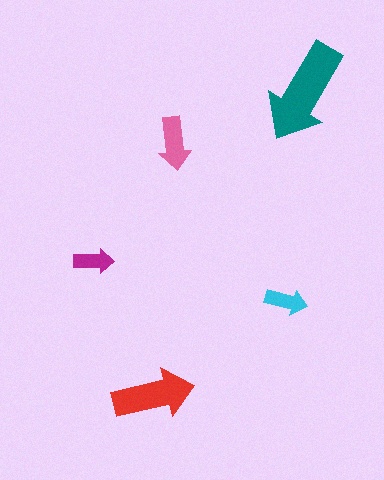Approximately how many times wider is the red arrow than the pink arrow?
About 1.5 times wider.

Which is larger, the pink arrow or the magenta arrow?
The pink one.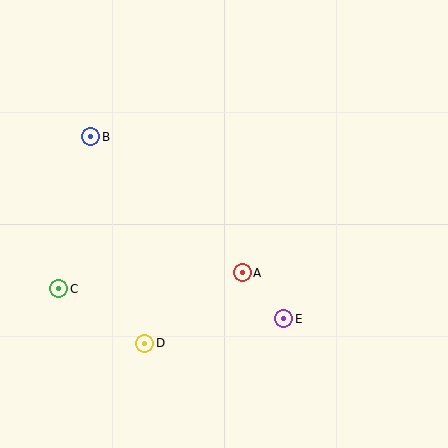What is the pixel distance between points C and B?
The distance between C and B is 155 pixels.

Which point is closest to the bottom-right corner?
Point E is closest to the bottom-right corner.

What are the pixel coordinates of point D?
Point D is at (145, 343).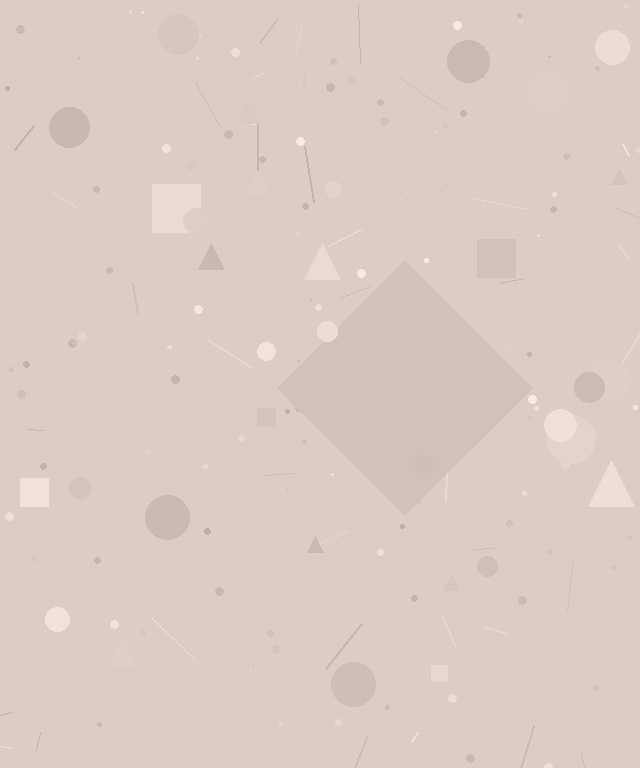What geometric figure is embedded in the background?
A diamond is embedded in the background.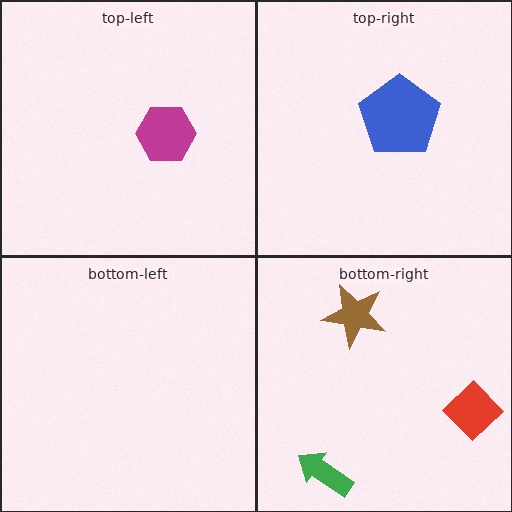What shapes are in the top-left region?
The magenta hexagon.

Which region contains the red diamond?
The bottom-right region.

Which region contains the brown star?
The bottom-right region.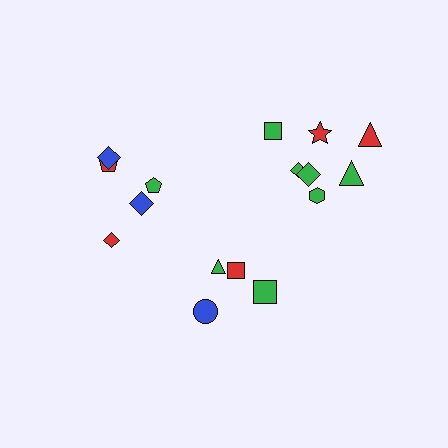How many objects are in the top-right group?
There are 7 objects.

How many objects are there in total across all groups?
There are 16 objects.